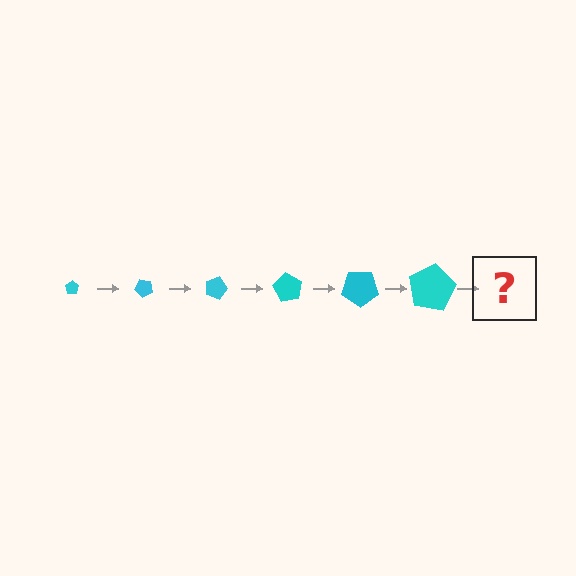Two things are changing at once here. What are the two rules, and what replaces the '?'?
The two rules are that the pentagon grows larger each step and it rotates 45 degrees each step. The '?' should be a pentagon, larger than the previous one and rotated 270 degrees from the start.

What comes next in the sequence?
The next element should be a pentagon, larger than the previous one and rotated 270 degrees from the start.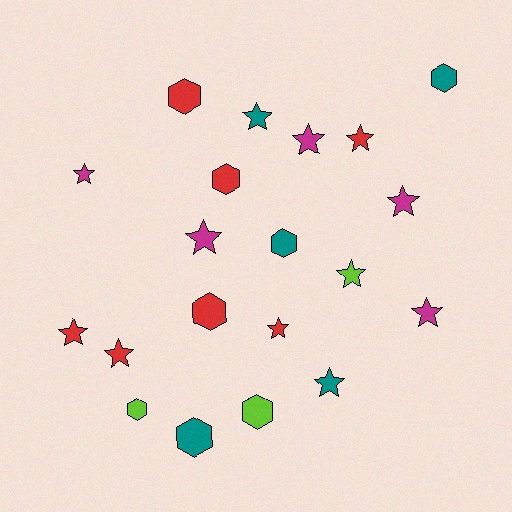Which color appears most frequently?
Red, with 7 objects.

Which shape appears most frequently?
Star, with 12 objects.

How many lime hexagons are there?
There are 2 lime hexagons.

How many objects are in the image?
There are 20 objects.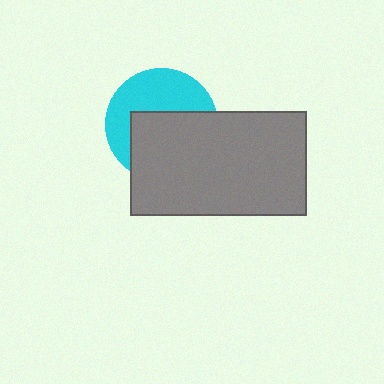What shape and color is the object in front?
The object in front is a gray rectangle.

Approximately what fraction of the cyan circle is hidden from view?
Roughly 53% of the cyan circle is hidden behind the gray rectangle.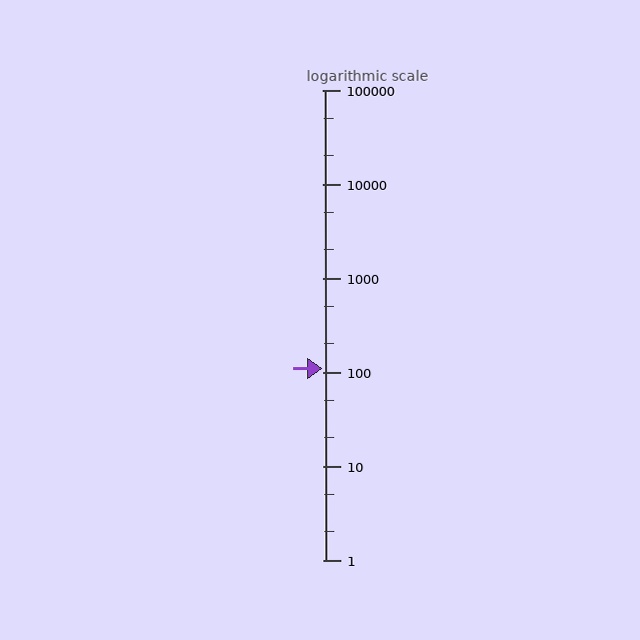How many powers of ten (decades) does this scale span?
The scale spans 5 decades, from 1 to 100000.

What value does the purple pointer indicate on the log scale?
The pointer indicates approximately 110.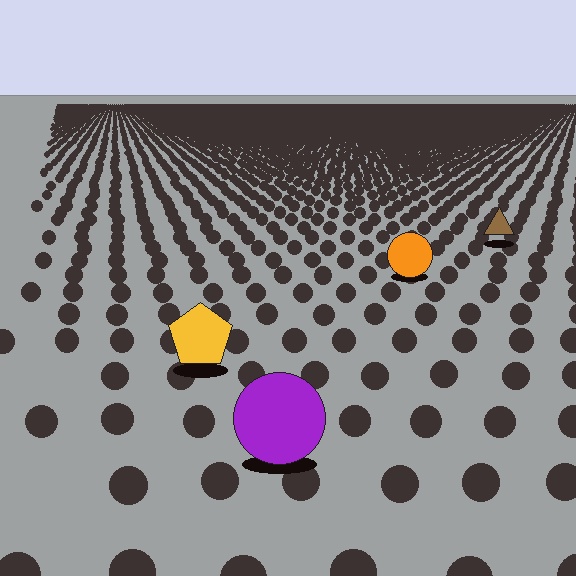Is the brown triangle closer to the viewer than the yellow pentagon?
No. The yellow pentagon is closer — you can tell from the texture gradient: the ground texture is coarser near it.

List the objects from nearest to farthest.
From nearest to farthest: the purple circle, the yellow pentagon, the orange circle, the brown triangle.